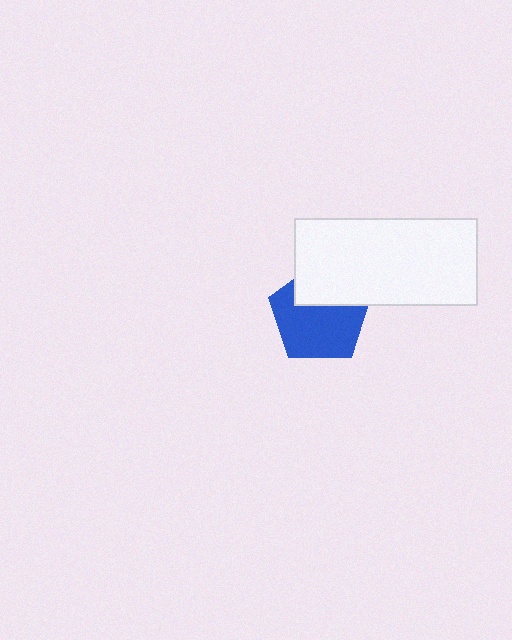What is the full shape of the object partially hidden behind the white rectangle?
The partially hidden object is a blue pentagon.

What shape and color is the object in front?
The object in front is a white rectangle.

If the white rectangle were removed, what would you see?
You would see the complete blue pentagon.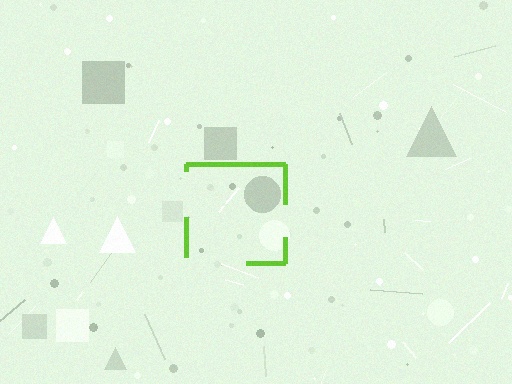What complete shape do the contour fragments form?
The contour fragments form a square.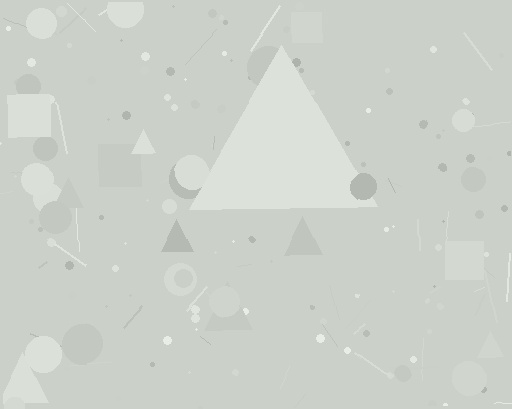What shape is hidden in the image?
A triangle is hidden in the image.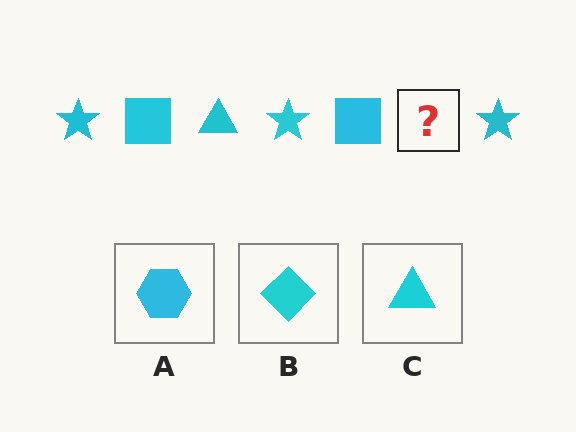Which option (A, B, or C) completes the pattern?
C.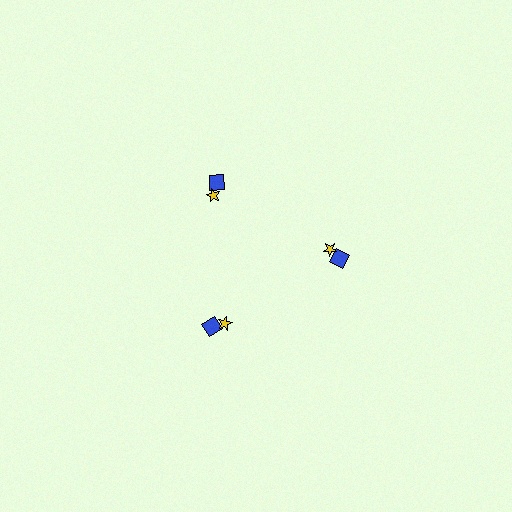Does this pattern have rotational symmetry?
Yes, this pattern has 3-fold rotational symmetry. It looks the same after rotating 120 degrees around the center.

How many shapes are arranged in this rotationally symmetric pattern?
There are 6 shapes, arranged in 3 groups of 2.